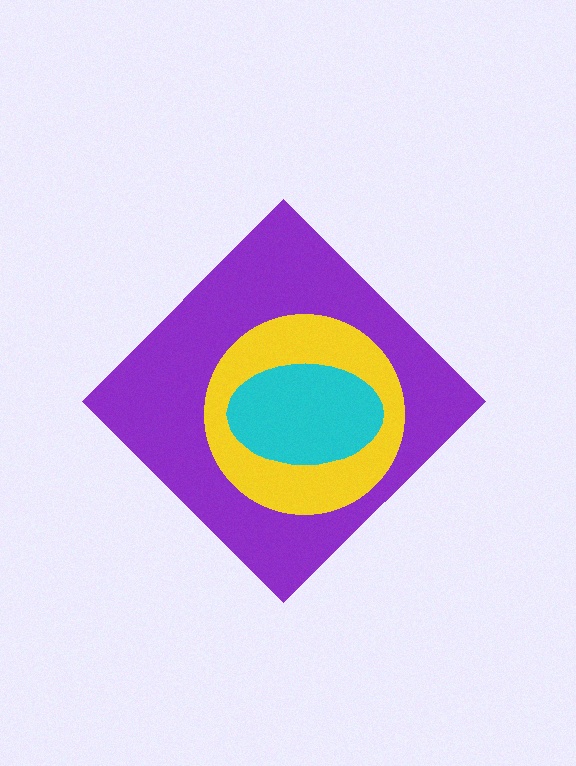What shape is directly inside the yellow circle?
The cyan ellipse.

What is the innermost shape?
The cyan ellipse.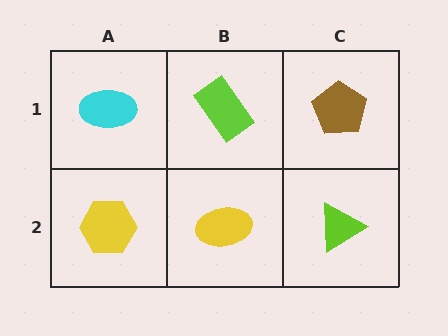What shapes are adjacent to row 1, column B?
A yellow ellipse (row 2, column B), a cyan ellipse (row 1, column A), a brown pentagon (row 1, column C).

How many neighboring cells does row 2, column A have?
2.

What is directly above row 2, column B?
A lime rectangle.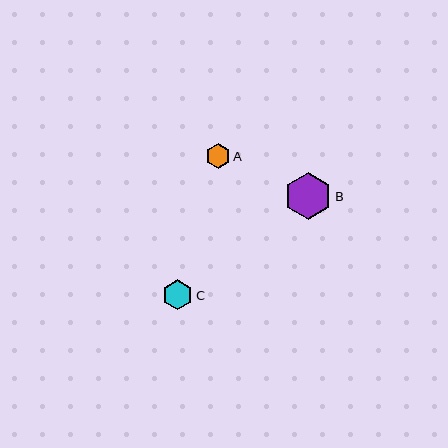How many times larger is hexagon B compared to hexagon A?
Hexagon B is approximately 2.0 times the size of hexagon A.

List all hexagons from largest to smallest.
From largest to smallest: B, C, A.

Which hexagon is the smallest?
Hexagon A is the smallest with a size of approximately 24 pixels.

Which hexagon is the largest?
Hexagon B is the largest with a size of approximately 48 pixels.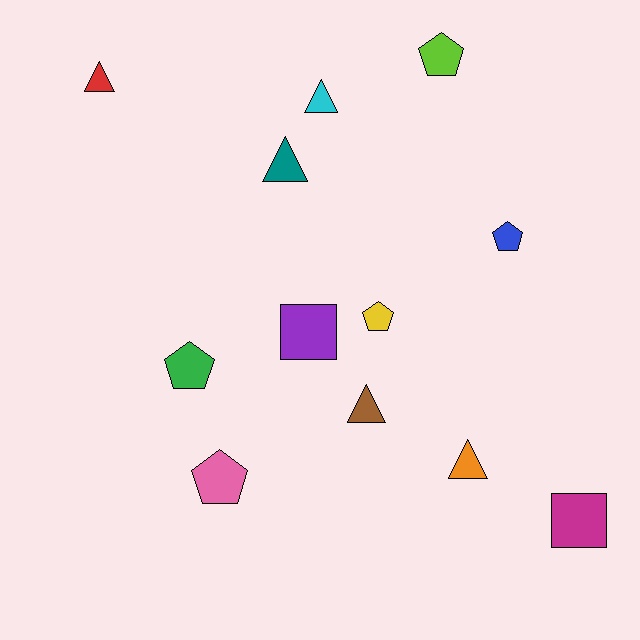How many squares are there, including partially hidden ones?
There are 2 squares.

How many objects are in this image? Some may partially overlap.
There are 12 objects.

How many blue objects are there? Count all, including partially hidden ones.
There is 1 blue object.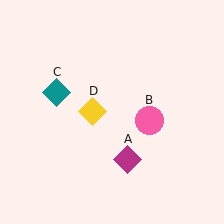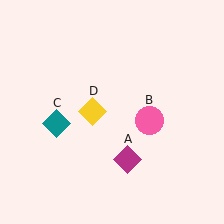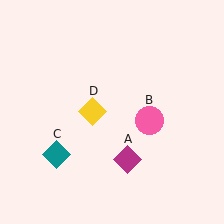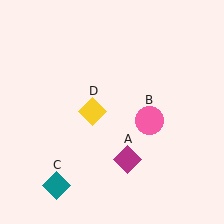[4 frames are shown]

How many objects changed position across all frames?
1 object changed position: teal diamond (object C).